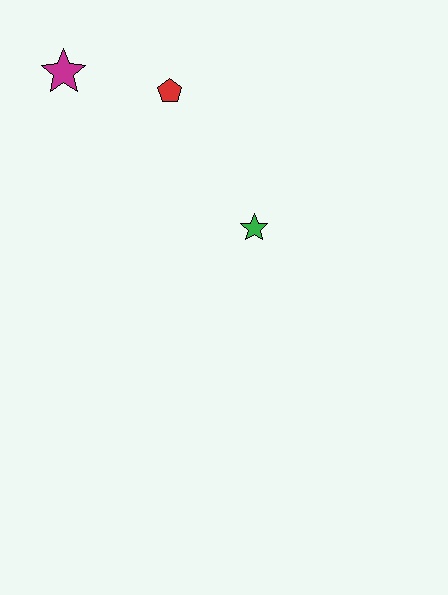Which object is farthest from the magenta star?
The green star is farthest from the magenta star.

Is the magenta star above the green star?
Yes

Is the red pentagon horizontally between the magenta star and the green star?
Yes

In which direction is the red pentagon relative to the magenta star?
The red pentagon is to the right of the magenta star.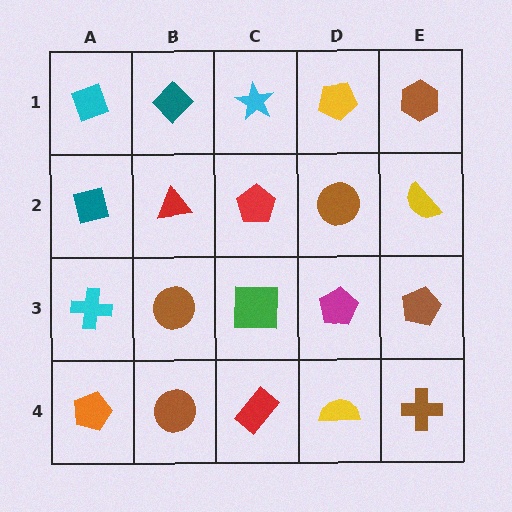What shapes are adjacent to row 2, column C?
A cyan star (row 1, column C), a green square (row 3, column C), a red triangle (row 2, column B), a brown circle (row 2, column D).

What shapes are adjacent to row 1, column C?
A red pentagon (row 2, column C), a teal diamond (row 1, column B), a yellow pentagon (row 1, column D).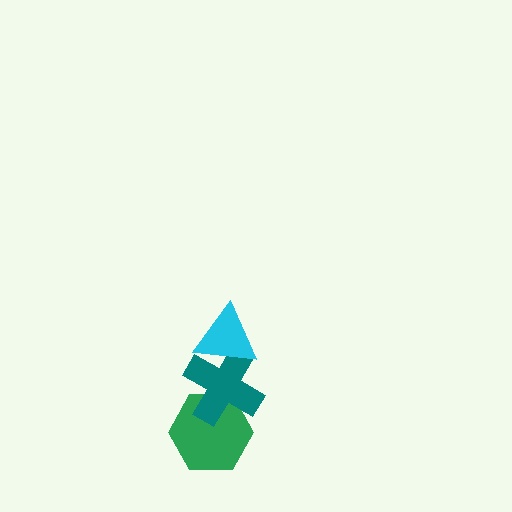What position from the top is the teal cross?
The teal cross is 2nd from the top.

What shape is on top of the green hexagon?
The teal cross is on top of the green hexagon.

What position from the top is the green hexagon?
The green hexagon is 3rd from the top.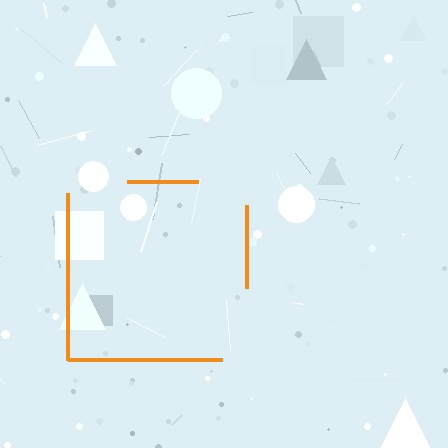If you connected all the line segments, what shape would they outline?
They would outline a square.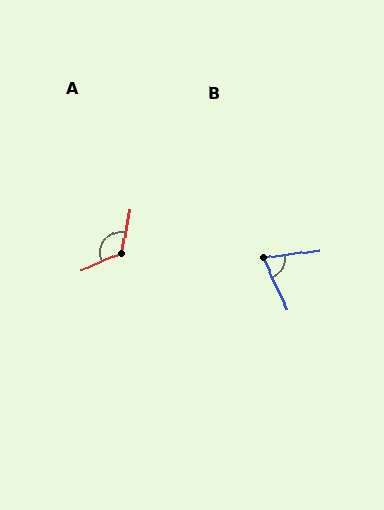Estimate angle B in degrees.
Approximately 72 degrees.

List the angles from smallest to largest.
B (72°), A (125°).